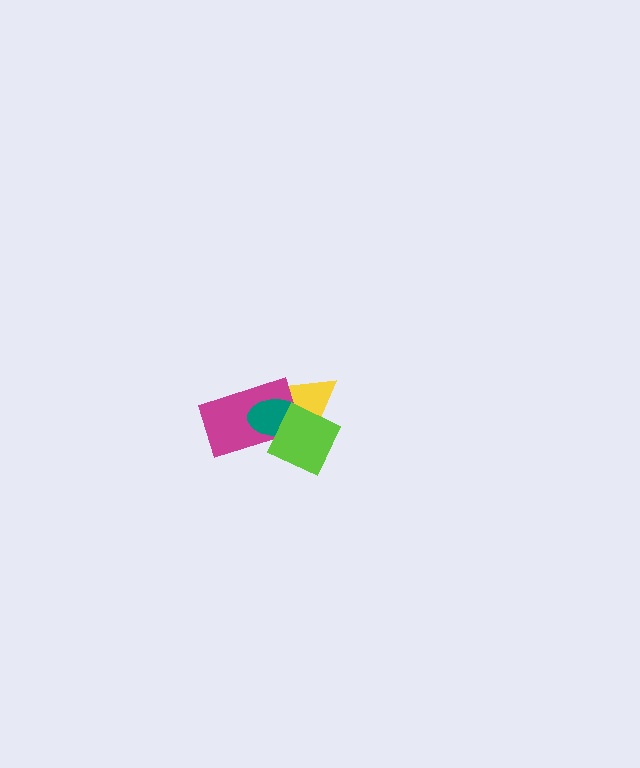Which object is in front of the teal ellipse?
The lime diamond is in front of the teal ellipse.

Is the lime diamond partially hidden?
No, no other shape covers it.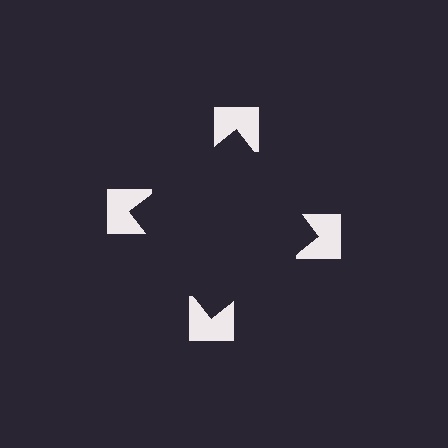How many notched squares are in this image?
There are 4 — one at each vertex of the illusory square.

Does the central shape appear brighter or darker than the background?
It typically appears slightly darker than the background, even though no actual brightness change is drawn.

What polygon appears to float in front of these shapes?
An illusory square — its edges are inferred from the aligned wedge cuts in the notched squares, not physically drawn.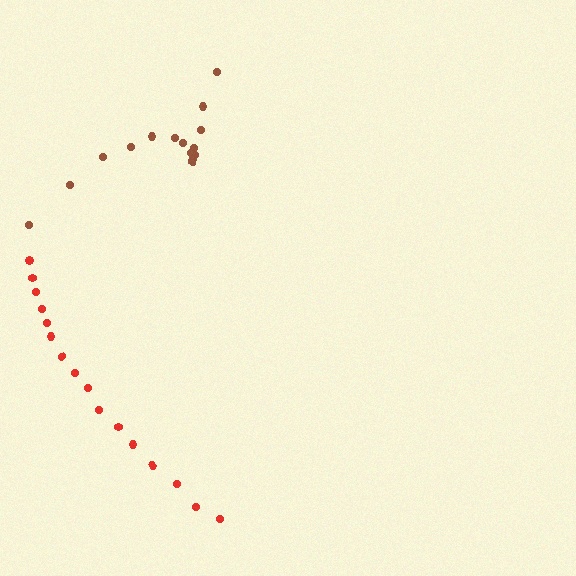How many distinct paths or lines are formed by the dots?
There are 2 distinct paths.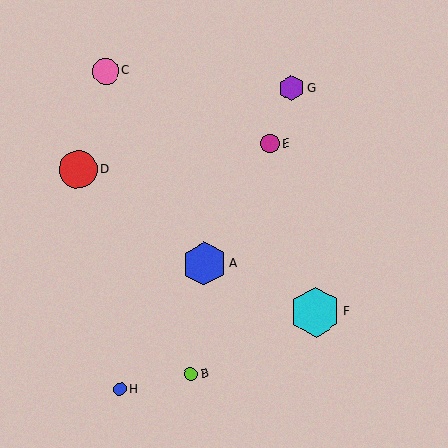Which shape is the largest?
The cyan hexagon (labeled F) is the largest.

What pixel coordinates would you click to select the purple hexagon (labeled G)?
Click at (291, 88) to select the purple hexagon G.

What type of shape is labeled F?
Shape F is a cyan hexagon.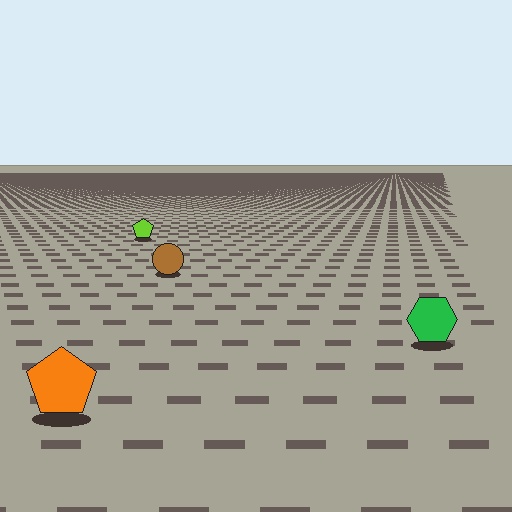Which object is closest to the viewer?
The orange pentagon is closest. The texture marks near it are larger and more spread out.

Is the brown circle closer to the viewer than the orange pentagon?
No. The orange pentagon is closer — you can tell from the texture gradient: the ground texture is coarser near it.